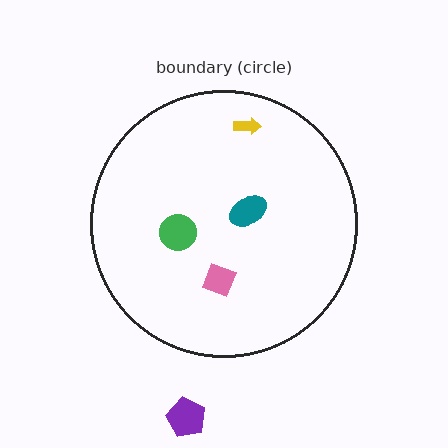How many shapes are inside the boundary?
4 inside, 1 outside.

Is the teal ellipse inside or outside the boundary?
Inside.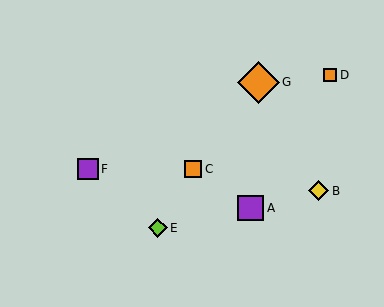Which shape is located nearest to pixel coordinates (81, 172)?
The purple square (labeled F) at (88, 169) is nearest to that location.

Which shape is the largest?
The orange diamond (labeled G) is the largest.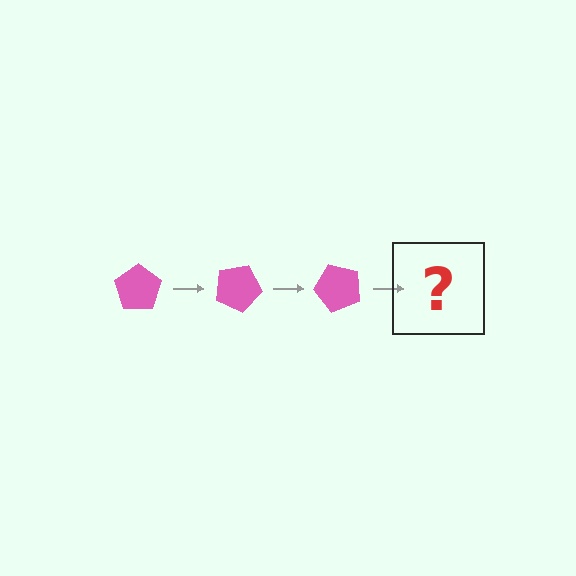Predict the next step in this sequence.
The next step is a pink pentagon rotated 75 degrees.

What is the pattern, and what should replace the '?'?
The pattern is that the pentagon rotates 25 degrees each step. The '?' should be a pink pentagon rotated 75 degrees.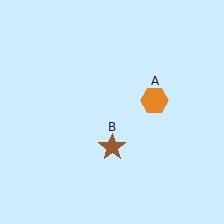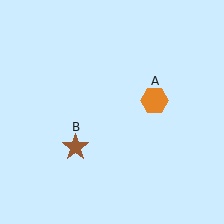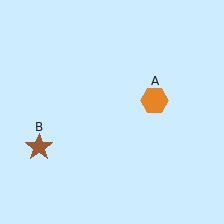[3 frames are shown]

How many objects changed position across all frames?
1 object changed position: brown star (object B).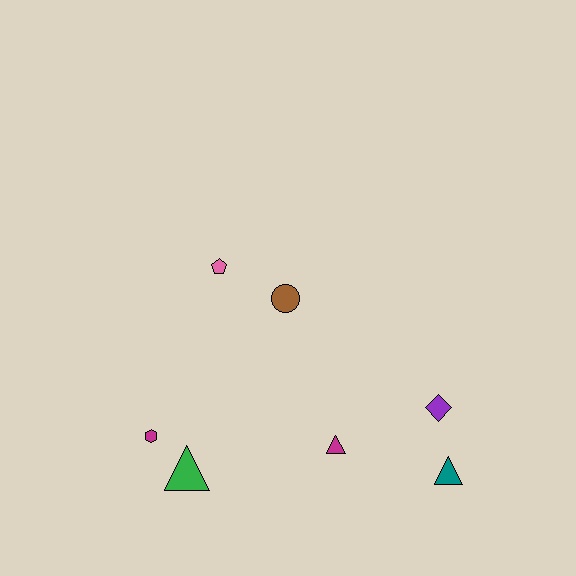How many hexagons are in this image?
There is 1 hexagon.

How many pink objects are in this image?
There is 1 pink object.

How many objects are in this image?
There are 7 objects.